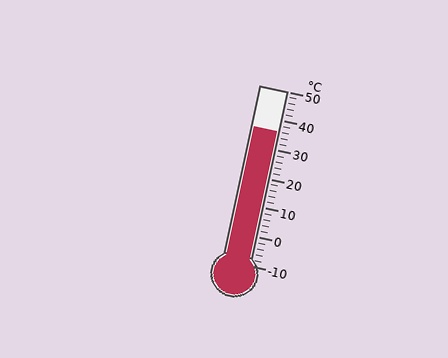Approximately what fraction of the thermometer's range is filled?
The thermometer is filled to approximately 75% of its range.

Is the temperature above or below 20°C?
The temperature is above 20°C.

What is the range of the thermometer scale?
The thermometer scale ranges from -10°C to 50°C.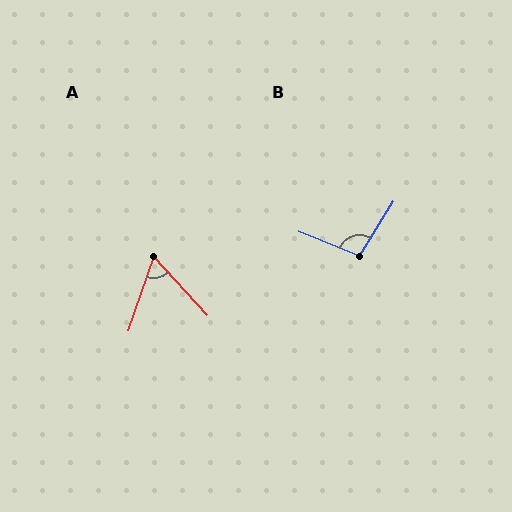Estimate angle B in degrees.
Approximately 100 degrees.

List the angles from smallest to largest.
A (62°), B (100°).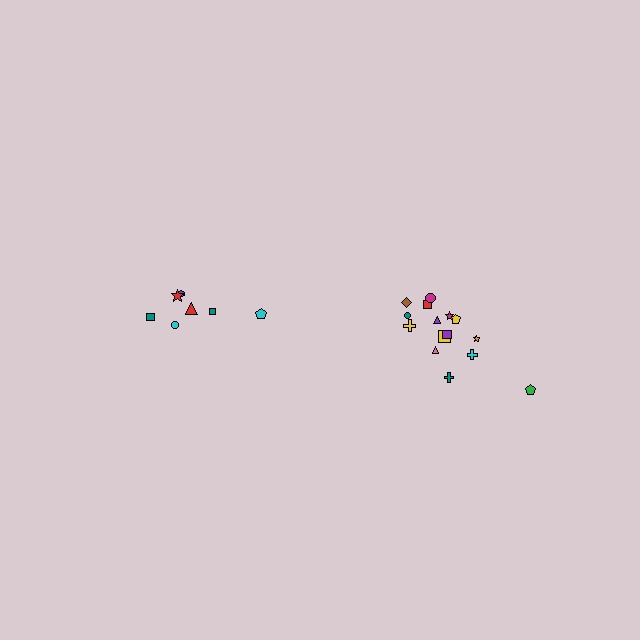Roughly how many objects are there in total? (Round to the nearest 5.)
Roughly 20 objects in total.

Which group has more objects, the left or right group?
The right group.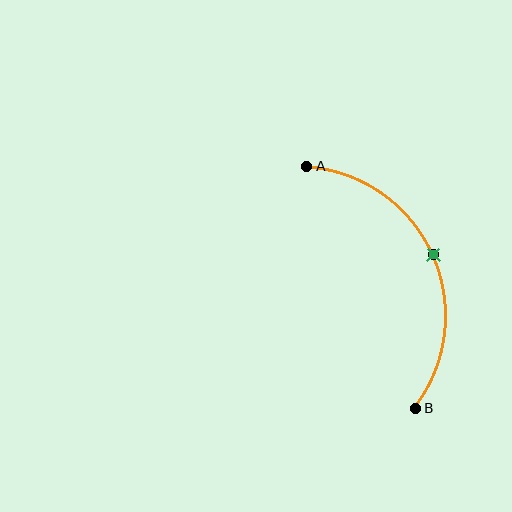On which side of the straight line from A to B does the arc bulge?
The arc bulges to the right of the straight line connecting A and B.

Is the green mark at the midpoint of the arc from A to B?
Yes. The green mark lies on the arc at equal arc-length from both A and B — it is the arc midpoint.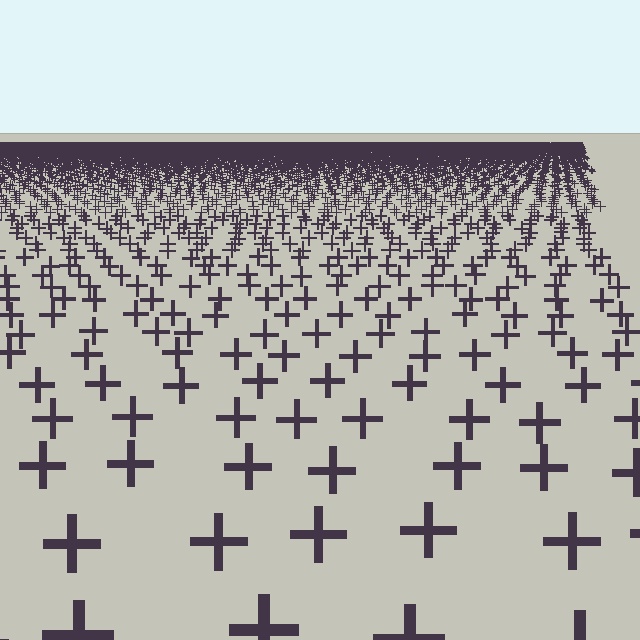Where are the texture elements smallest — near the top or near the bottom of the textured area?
Near the top.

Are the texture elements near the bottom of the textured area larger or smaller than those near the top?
Larger. Near the bottom, elements are closer to the viewer and appear at a bigger on-screen size.